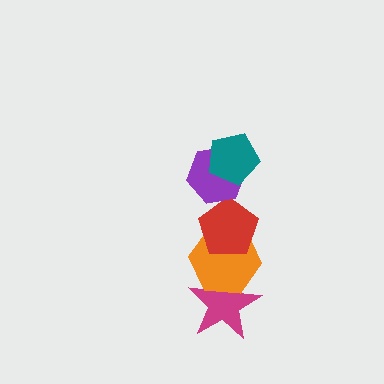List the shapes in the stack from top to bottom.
From top to bottom: the teal pentagon, the purple hexagon, the red pentagon, the orange hexagon, the magenta star.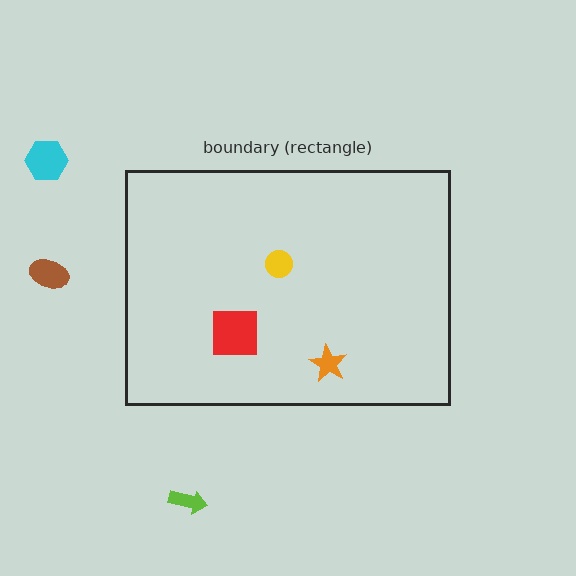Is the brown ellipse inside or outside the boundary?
Outside.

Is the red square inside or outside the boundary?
Inside.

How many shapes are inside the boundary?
3 inside, 3 outside.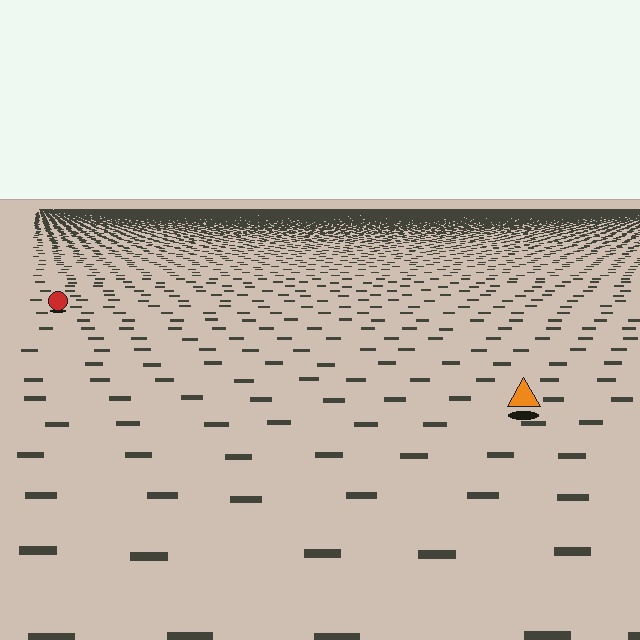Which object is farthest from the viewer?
The red circle is farthest from the viewer. It appears smaller and the ground texture around it is denser.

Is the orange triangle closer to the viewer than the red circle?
Yes. The orange triangle is closer — you can tell from the texture gradient: the ground texture is coarser near it.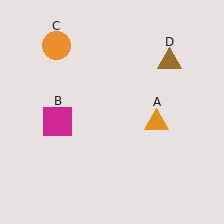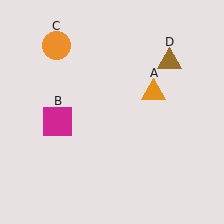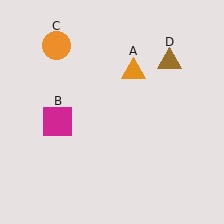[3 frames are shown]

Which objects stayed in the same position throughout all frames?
Magenta square (object B) and orange circle (object C) and brown triangle (object D) remained stationary.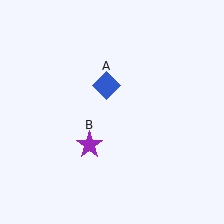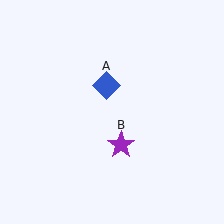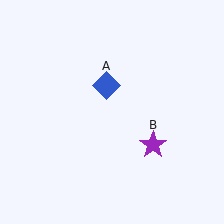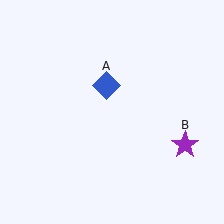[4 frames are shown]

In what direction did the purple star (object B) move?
The purple star (object B) moved right.